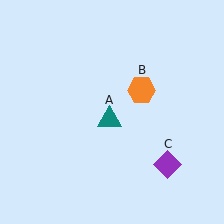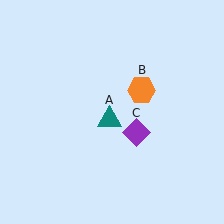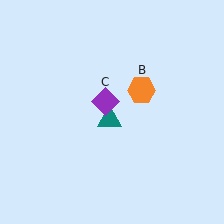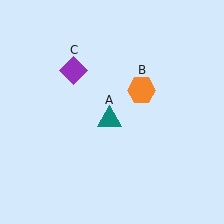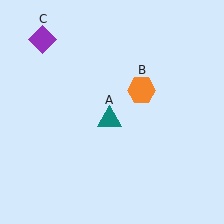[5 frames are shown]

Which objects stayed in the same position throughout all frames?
Teal triangle (object A) and orange hexagon (object B) remained stationary.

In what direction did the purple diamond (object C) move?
The purple diamond (object C) moved up and to the left.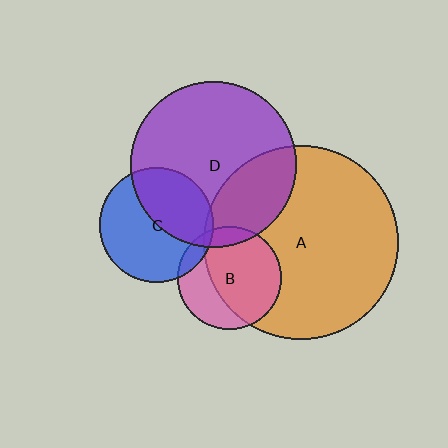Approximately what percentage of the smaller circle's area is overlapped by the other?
Approximately 45%.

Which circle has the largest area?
Circle A (orange).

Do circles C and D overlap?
Yes.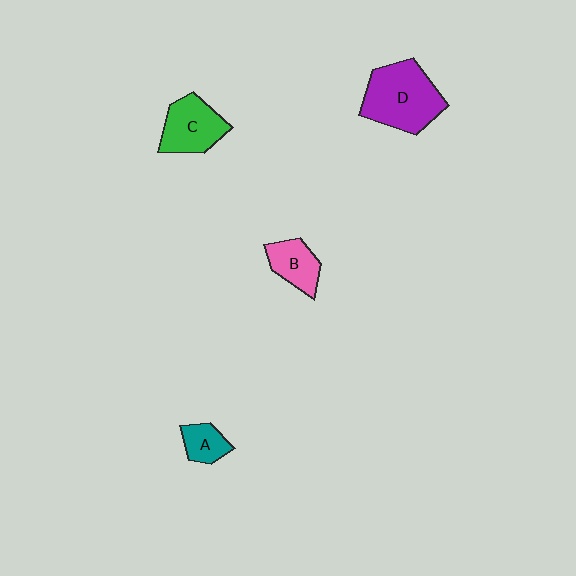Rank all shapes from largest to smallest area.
From largest to smallest: D (purple), C (green), B (pink), A (teal).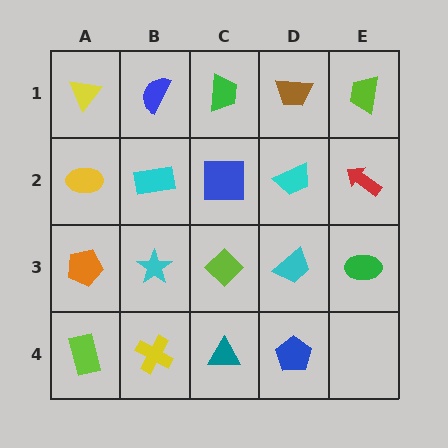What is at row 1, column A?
A yellow triangle.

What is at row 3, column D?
A cyan trapezoid.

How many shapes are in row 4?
4 shapes.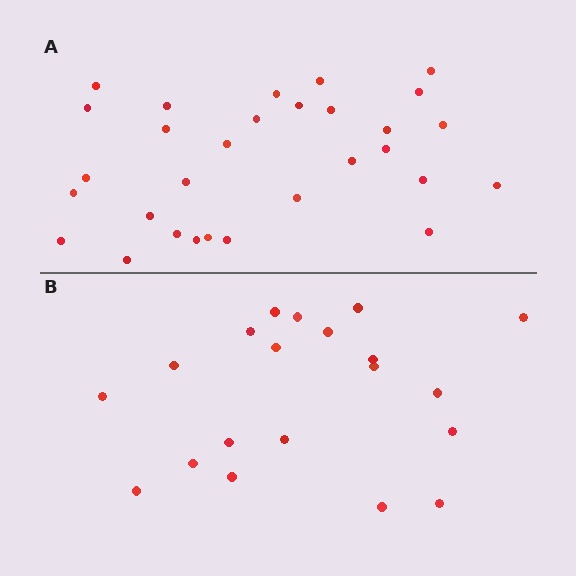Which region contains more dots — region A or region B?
Region A (the top region) has more dots.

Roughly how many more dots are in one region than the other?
Region A has roughly 10 or so more dots than region B.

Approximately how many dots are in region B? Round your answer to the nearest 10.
About 20 dots.